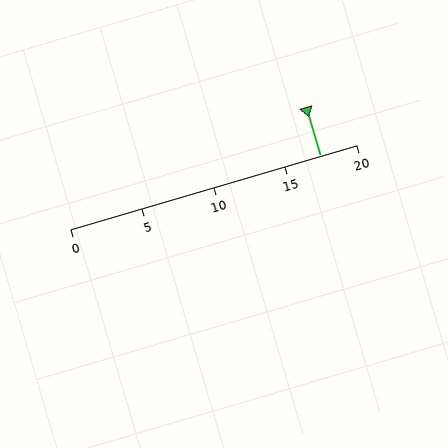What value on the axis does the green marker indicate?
The marker indicates approximately 17.5.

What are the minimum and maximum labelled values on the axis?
The axis runs from 0 to 20.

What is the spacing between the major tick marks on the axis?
The major ticks are spaced 5 apart.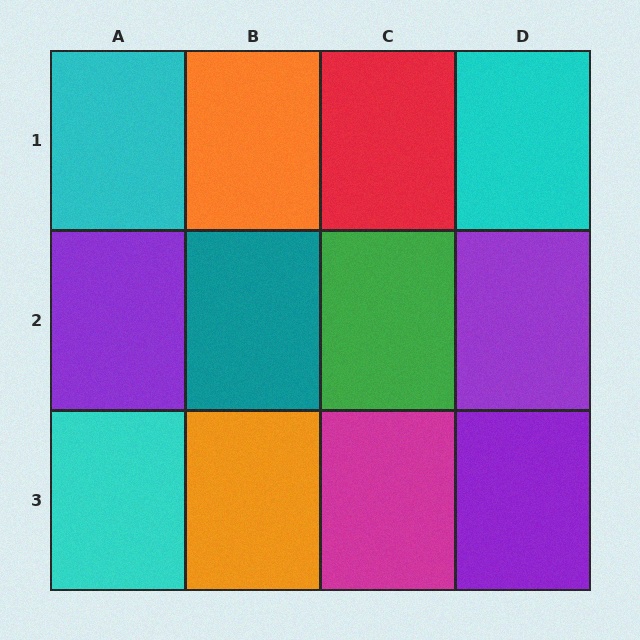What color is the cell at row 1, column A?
Cyan.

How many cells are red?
1 cell is red.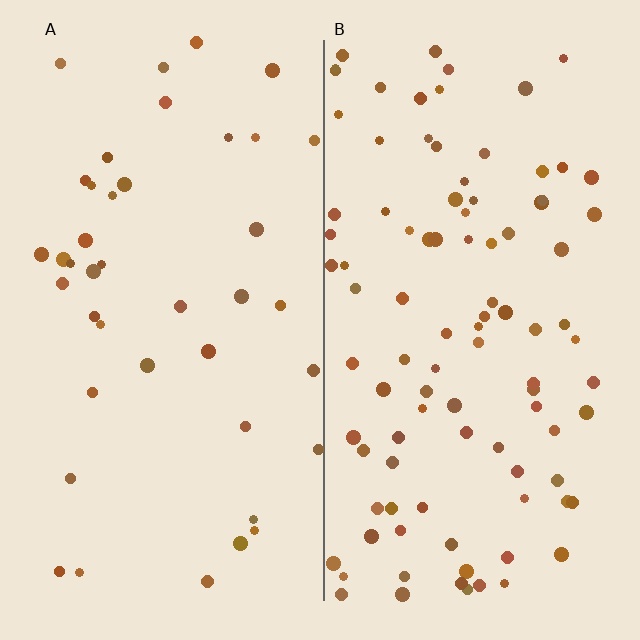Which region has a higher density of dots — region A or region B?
B (the right).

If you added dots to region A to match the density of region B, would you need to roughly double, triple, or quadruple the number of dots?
Approximately double.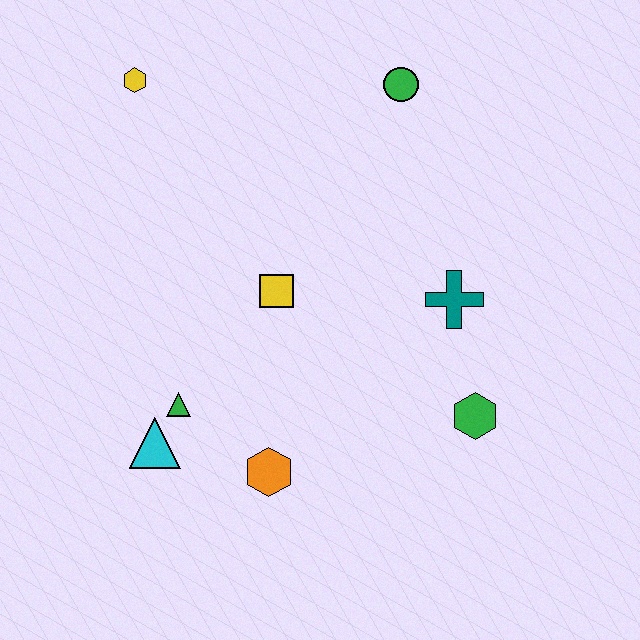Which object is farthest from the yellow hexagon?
The green hexagon is farthest from the yellow hexagon.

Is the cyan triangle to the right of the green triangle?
No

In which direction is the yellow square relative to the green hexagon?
The yellow square is to the left of the green hexagon.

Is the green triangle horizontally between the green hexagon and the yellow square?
No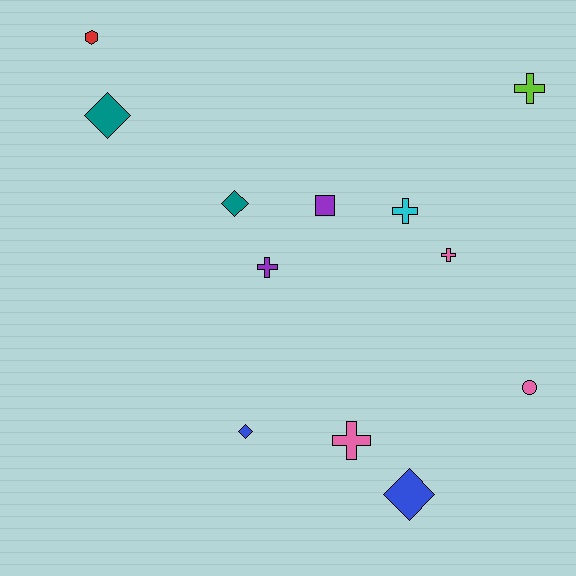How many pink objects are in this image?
There are 3 pink objects.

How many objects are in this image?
There are 12 objects.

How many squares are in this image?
There is 1 square.